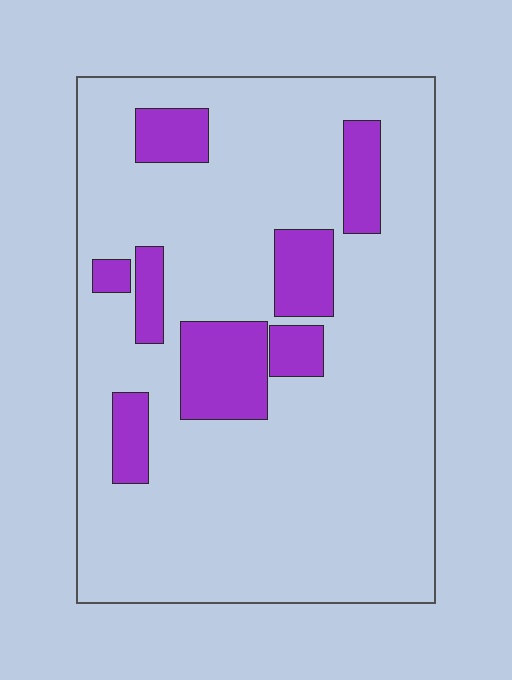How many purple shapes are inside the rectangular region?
8.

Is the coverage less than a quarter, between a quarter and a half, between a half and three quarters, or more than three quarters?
Less than a quarter.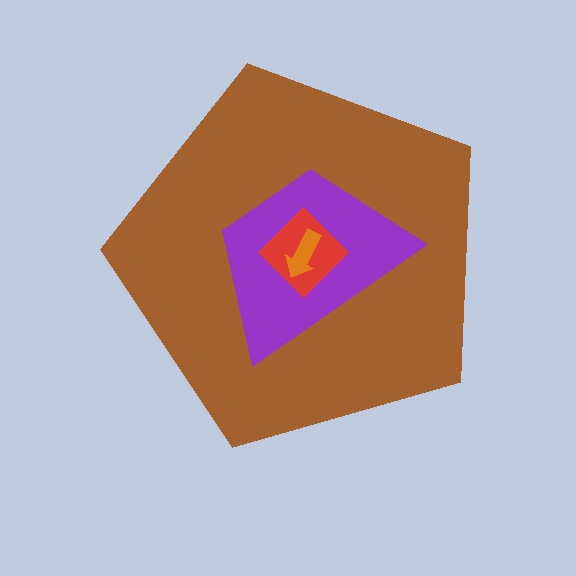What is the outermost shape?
The brown pentagon.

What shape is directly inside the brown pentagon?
The purple trapezoid.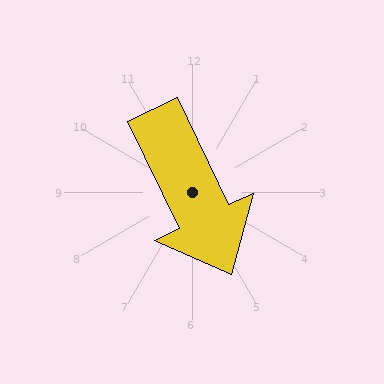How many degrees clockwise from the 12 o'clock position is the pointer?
Approximately 154 degrees.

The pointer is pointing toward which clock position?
Roughly 5 o'clock.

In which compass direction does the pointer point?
Southeast.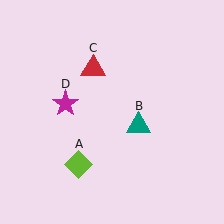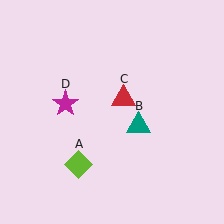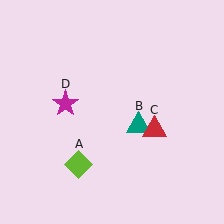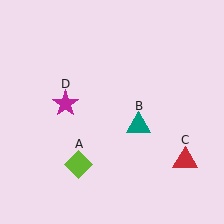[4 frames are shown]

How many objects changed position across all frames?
1 object changed position: red triangle (object C).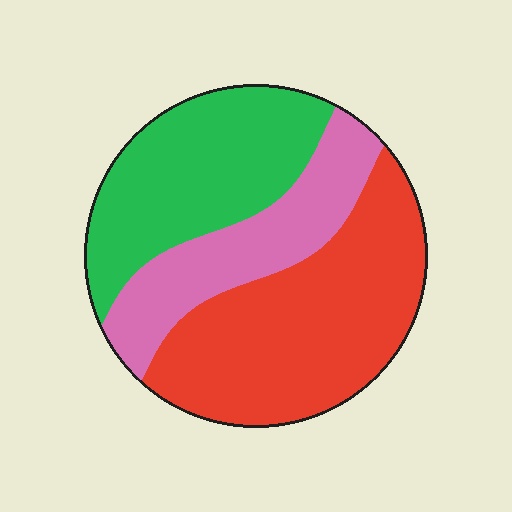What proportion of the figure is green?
Green covers about 30% of the figure.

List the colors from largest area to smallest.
From largest to smallest: red, green, pink.